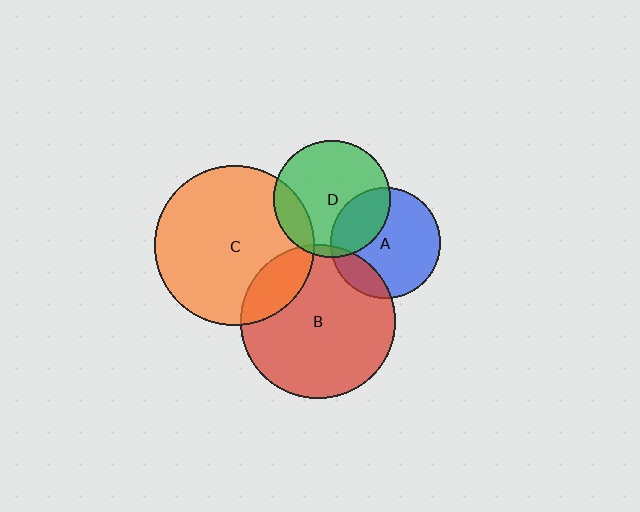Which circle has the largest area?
Circle C (orange).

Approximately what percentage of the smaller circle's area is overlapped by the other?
Approximately 15%.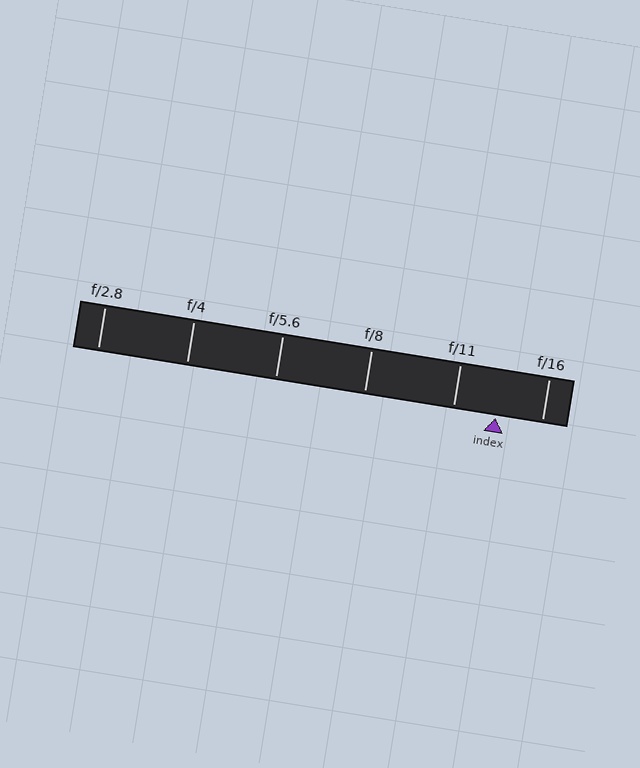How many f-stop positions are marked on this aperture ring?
There are 6 f-stop positions marked.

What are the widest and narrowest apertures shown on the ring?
The widest aperture shown is f/2.8 and the narrowest is f/16.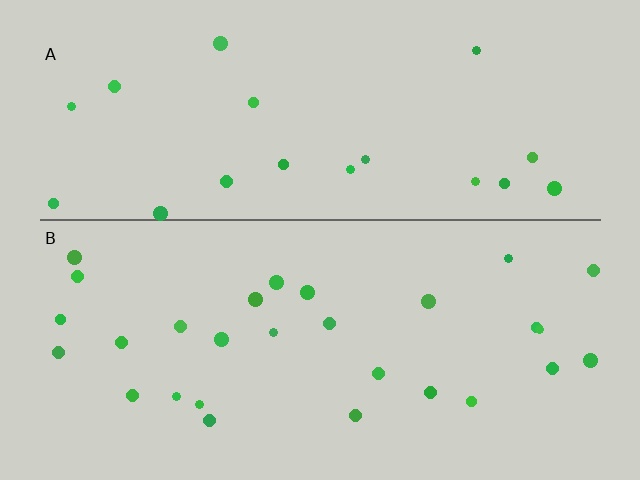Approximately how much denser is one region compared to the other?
Approximately 1.5× — region B over region A.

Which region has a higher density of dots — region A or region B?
B (the bottom).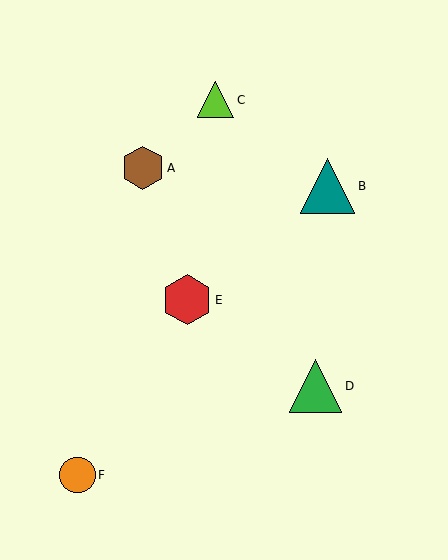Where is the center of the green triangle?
The center of the green triangle is at (316, 386).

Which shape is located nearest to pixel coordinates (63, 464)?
The orange circle (labeled F) at (77, 475) is nearest to that location.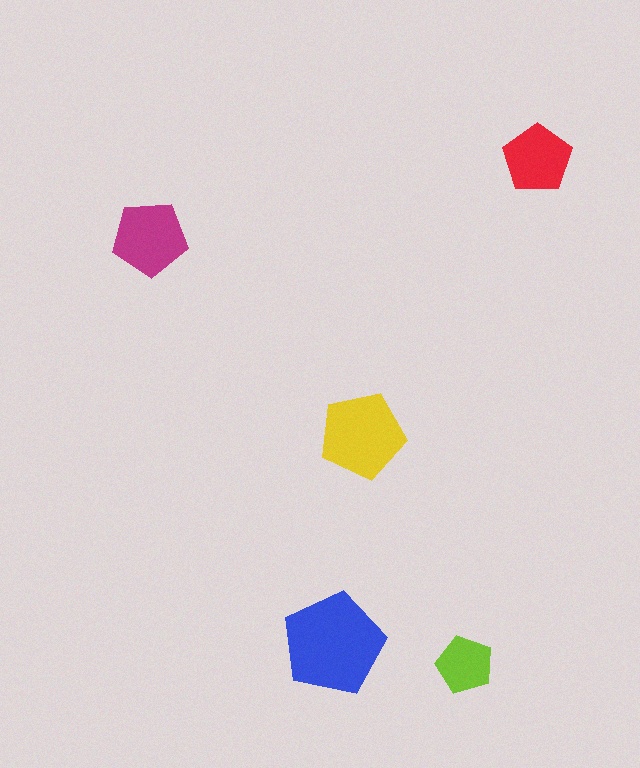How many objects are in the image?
There are 5 objects in the image.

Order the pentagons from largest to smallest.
the blue one, the yellow one, the magenta one, the red one, the lime one.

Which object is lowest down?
The lime pentagon is bottommost.